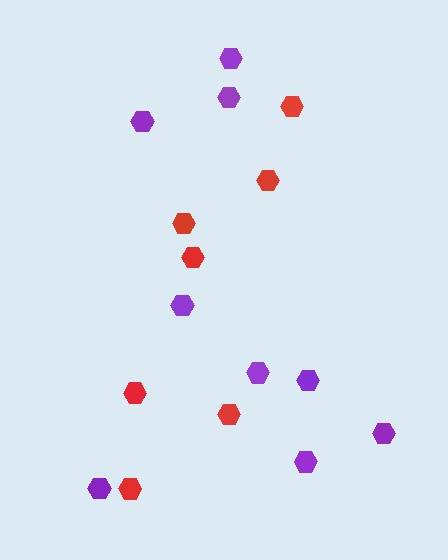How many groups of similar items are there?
There are 2 groups: one group of red hexagons (7) and one group of purple hexagons (9).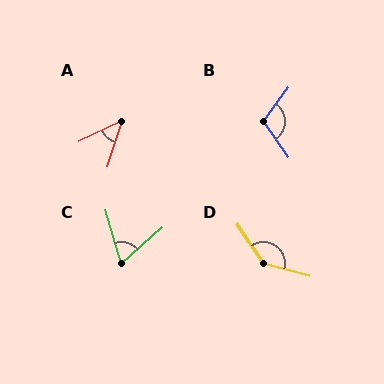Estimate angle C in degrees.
Approximately 65 degrees.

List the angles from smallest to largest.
A (47°), C (65°), B (109°), D (139°).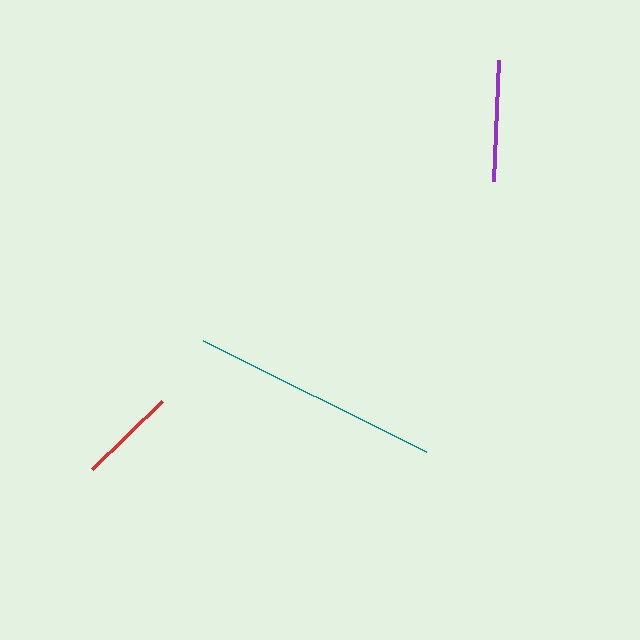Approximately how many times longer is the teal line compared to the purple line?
The teal line is approximately 2.0 times the length of the purple line.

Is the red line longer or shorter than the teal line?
The teal line is longer than the red line.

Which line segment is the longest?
The teal line is the longest at approximately 250 pixels.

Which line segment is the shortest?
The red line is the shortest at approximately 98 pixels.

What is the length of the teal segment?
The teal segment is approximately 250 pixels long.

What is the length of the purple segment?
The purple segment is approximately 122 pixels long.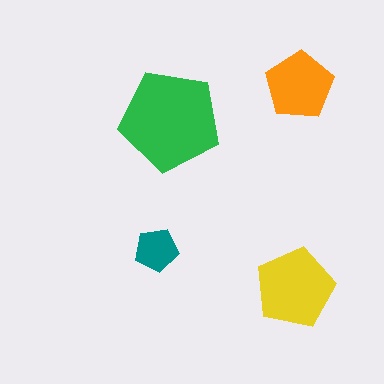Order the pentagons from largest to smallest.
the green one, the yellow one, the orange one, the teal one.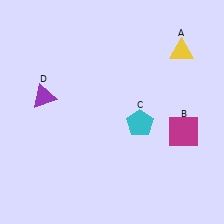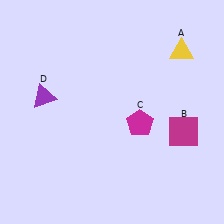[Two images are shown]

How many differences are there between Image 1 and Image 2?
There is 1 difference between the two images.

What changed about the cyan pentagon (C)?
In Image 1, C is cyan. In Image 2, it changed to magenta.